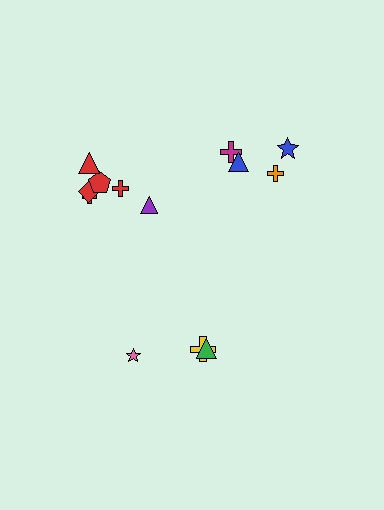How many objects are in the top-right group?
There are 4 objects.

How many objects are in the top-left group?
There are 6 objects.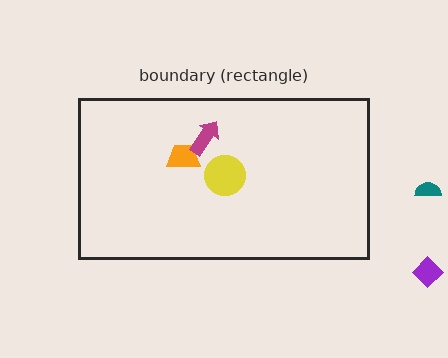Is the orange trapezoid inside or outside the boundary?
Inside.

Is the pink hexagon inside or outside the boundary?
Inside.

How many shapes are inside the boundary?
4 inside, 2 outside.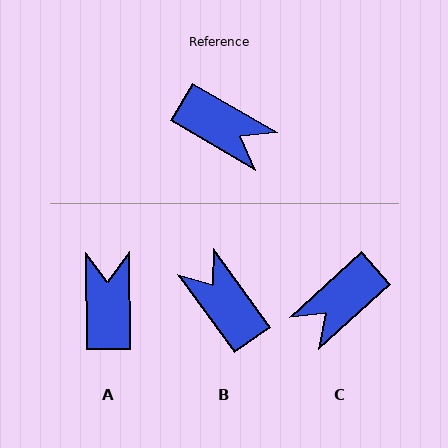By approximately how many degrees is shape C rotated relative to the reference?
Approximately 107 degrees clockwise.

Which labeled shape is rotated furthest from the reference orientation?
B, about 156 degrees away.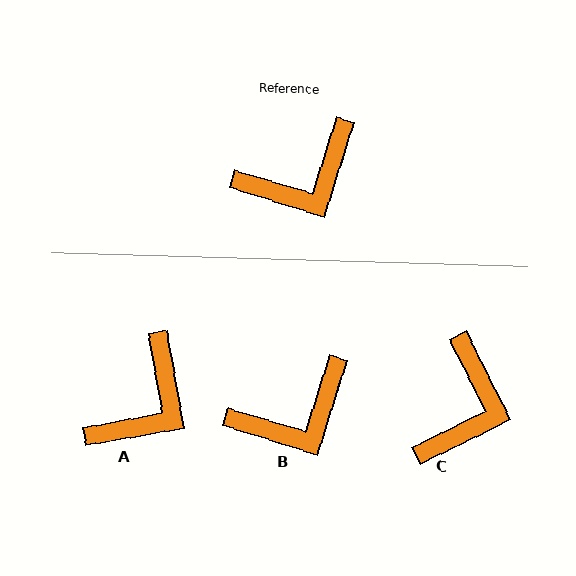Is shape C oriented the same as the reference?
No, it is off by about 43 degrees.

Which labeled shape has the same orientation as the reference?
B.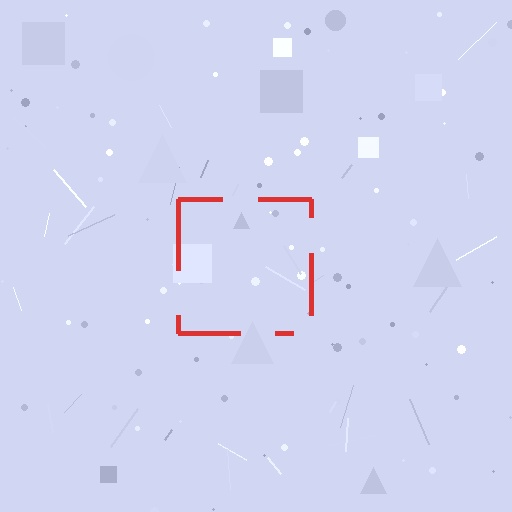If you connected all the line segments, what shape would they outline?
They would outline a square.